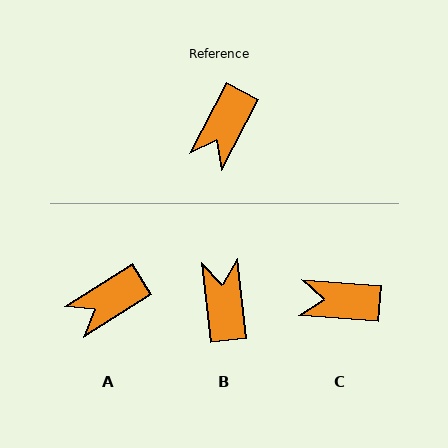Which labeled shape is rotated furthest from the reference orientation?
B, about 145 degrees away.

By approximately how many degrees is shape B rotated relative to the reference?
Approximately 145 degrees clockwise.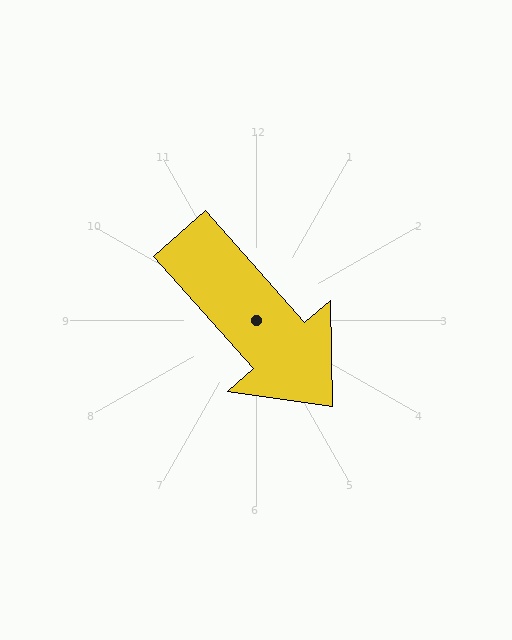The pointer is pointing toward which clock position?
Roughly 5 o'clock.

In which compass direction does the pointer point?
Southeast.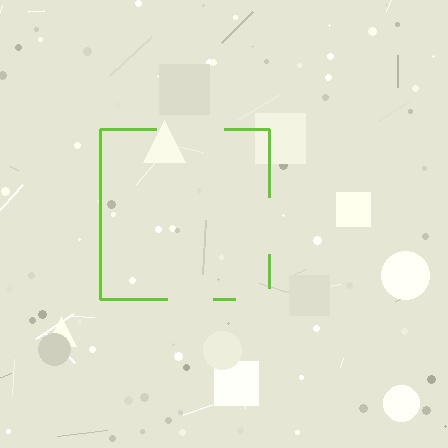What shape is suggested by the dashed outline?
The dashed outline suggests a square.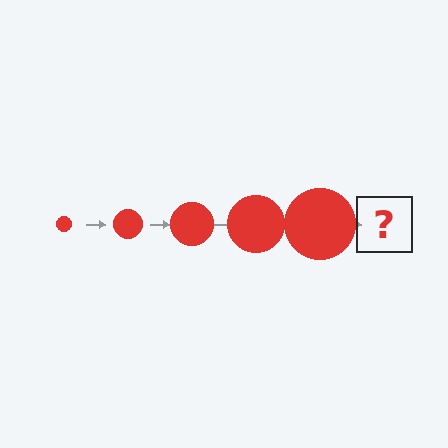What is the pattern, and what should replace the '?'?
The pattern is that the circle gets progressively larger each step. The '?' should be a red circle, larger than the previous one.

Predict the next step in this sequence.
The next step is a red circle, larger than the previous one.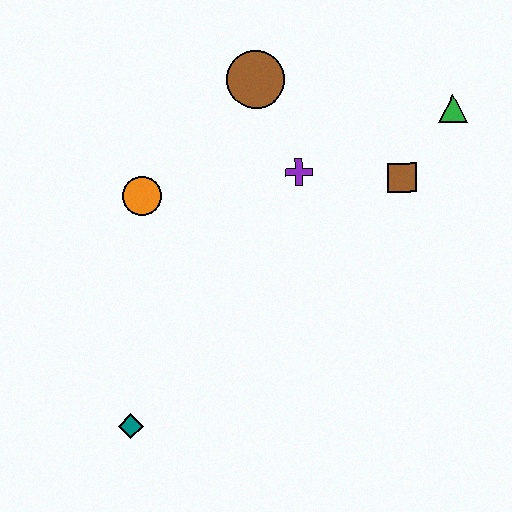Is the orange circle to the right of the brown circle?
No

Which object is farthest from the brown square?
The teal diamond is farthest from the brown square.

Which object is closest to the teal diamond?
The orange circle is closest to the teal diamond.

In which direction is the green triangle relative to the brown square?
The green triangle is above the brown square.